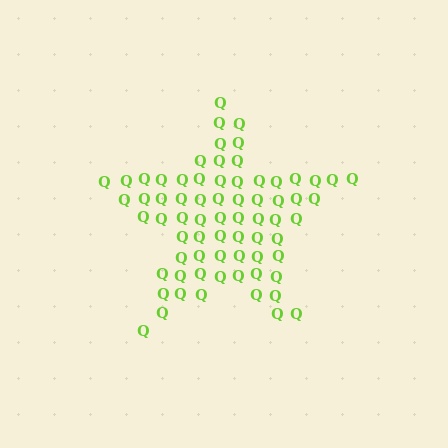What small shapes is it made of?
It is made of small letter Q's.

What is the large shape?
The large shape is a star.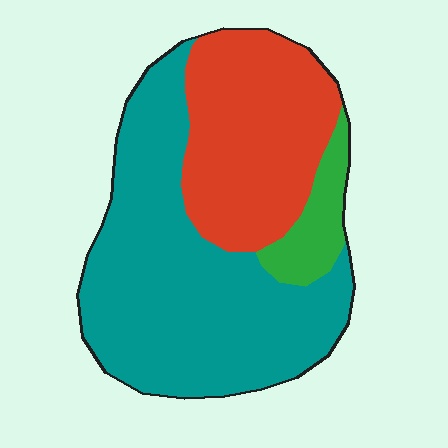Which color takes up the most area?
Teal, at roughly 55%.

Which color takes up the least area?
Green, at roughly 10%.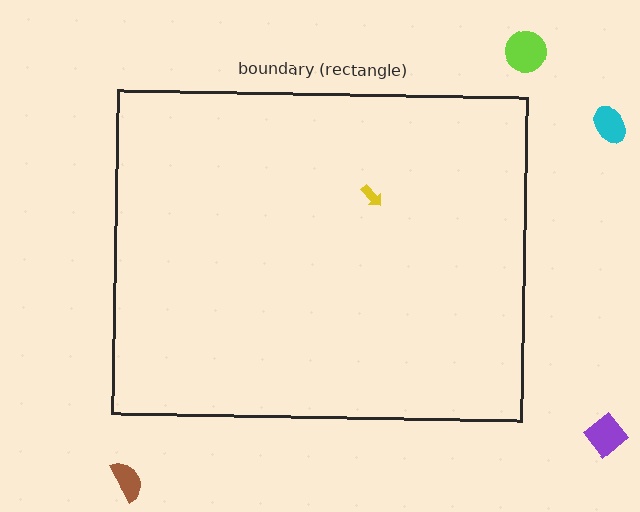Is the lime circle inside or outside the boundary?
Outside.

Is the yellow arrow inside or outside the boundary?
Inside.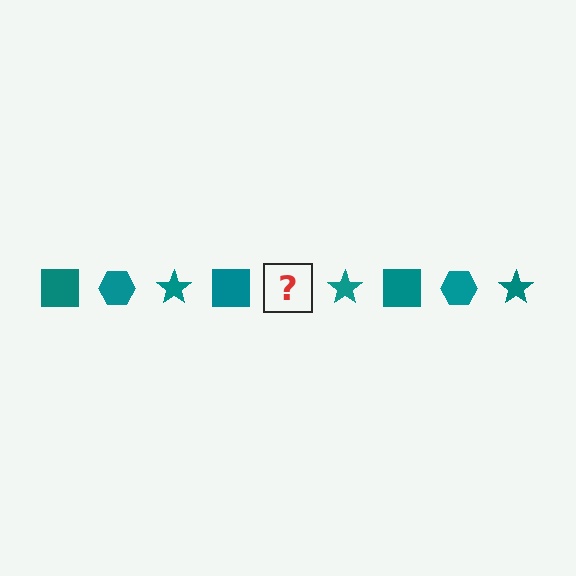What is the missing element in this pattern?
The missing element is a teal hexagon.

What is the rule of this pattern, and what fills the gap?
The rule is that the pattern cycles through square, hexagon, star shapes in teal. The gap should be filled with a teal hexagon.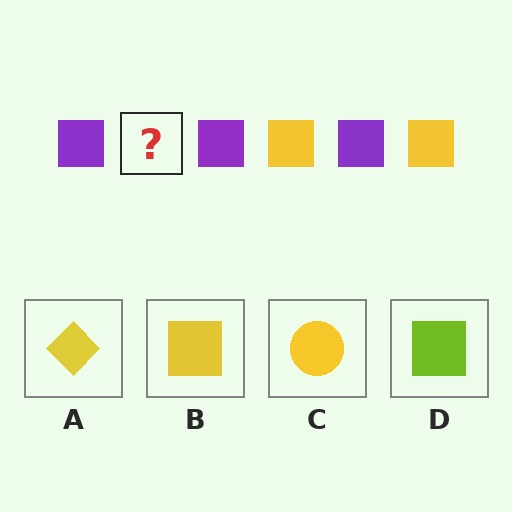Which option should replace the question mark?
Option B.